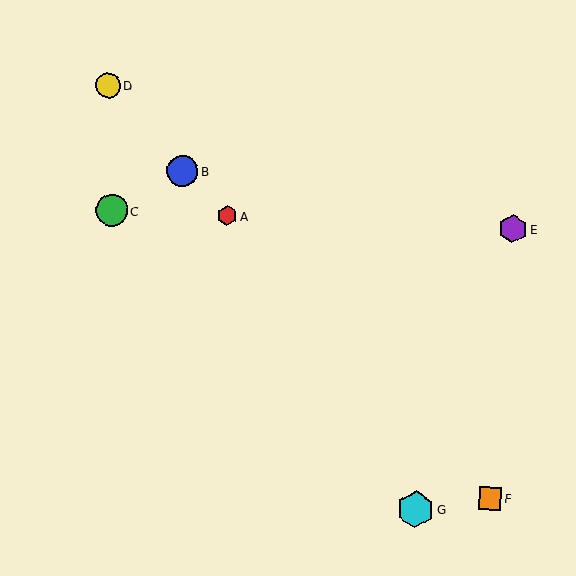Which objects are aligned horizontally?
Objects A, C, E are aligned horizontally.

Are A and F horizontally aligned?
No, A is at y≈216 and F is at y≈499.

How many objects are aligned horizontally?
3 objects (A, C, E) are aligned horizontally.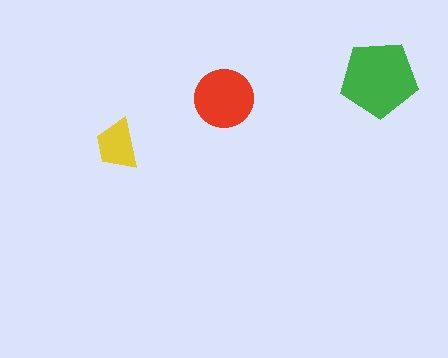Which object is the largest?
The green pentagon.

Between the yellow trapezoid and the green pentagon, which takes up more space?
The green pentagon.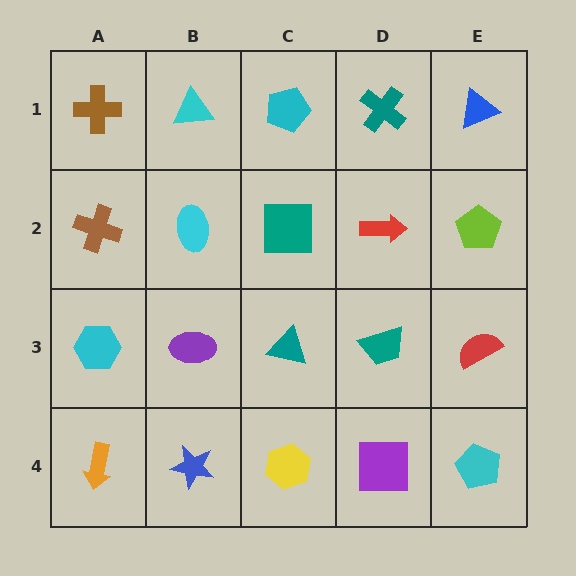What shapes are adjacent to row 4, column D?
A teal trapezoid (row 3, column D), a yellow hexagon (row 4, column C), a cyan pentagon (row 4, column E).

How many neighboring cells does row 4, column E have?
2.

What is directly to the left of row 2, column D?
A teal square.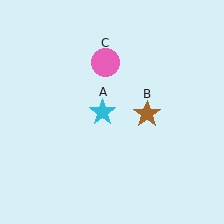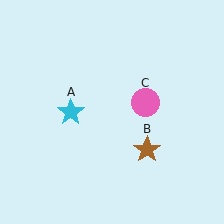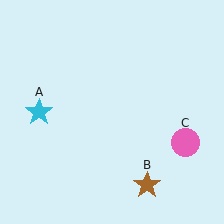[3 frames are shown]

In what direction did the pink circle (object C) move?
The pink circle (object C) moved down and to the right.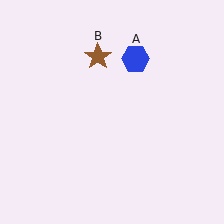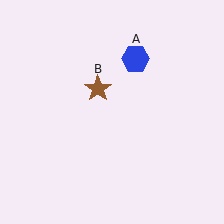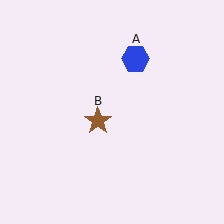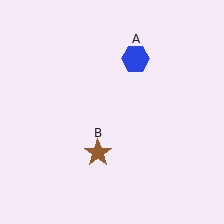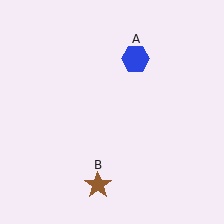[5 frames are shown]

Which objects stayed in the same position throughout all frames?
Blue hexagon (object A) remained stationary.